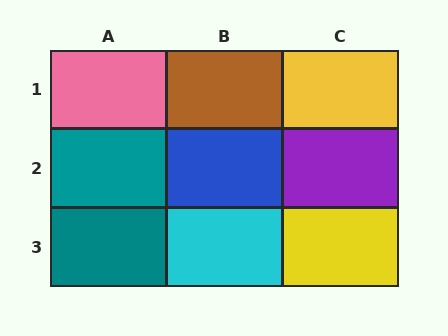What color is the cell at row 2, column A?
Teal.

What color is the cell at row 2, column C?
Purple.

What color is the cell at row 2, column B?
Blue.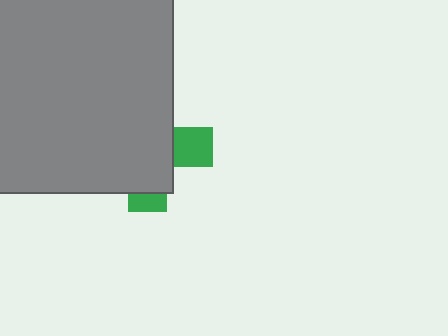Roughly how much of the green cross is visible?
A small part of it is visible (roughly 26%).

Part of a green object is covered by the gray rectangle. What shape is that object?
It is a cross.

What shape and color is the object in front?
The object in front is a gray rectangle.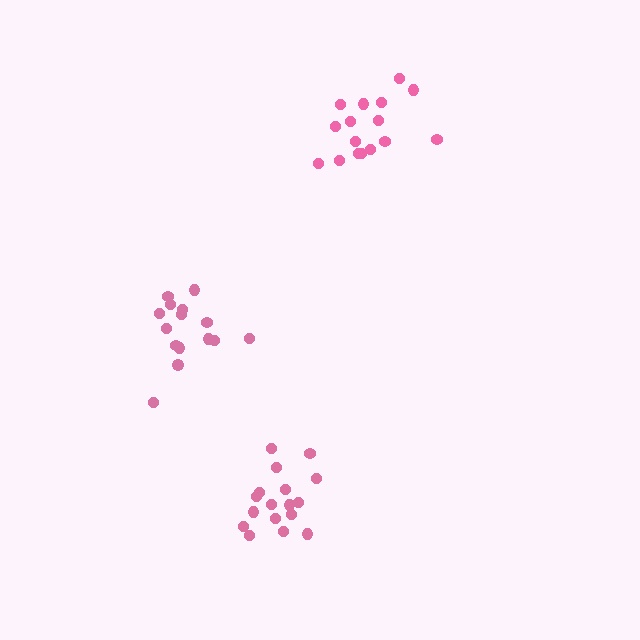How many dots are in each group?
Group 1: 16 dots, Group 2: 16 dots, Group 3: 17 dots (49 total).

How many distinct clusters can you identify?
There are 3 distinct clusters.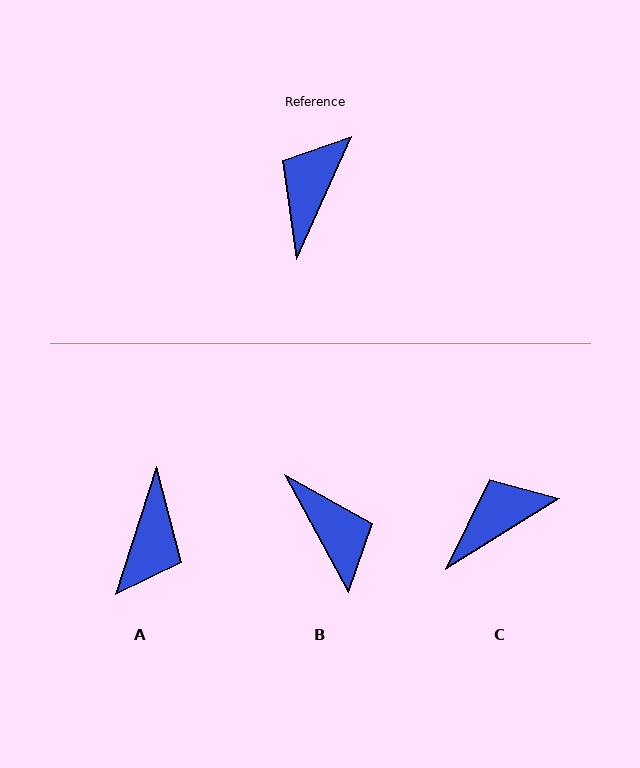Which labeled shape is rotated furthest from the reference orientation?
A, about 173 degrees away.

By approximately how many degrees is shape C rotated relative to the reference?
Approximately 35 degrees clockwise.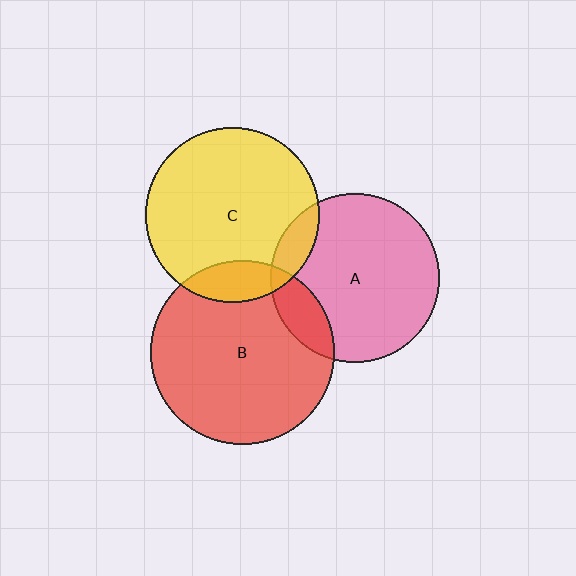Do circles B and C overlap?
Yes.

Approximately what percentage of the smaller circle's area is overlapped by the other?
Approximately 15%.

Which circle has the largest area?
Circle B (red).